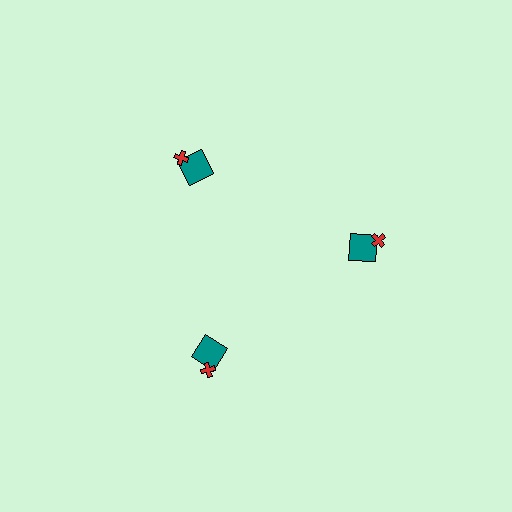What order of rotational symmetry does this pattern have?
This pattern has 3-fold rotational symmetry.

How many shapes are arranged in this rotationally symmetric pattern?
There are 6 shapes, arranged in 3 groups of 2.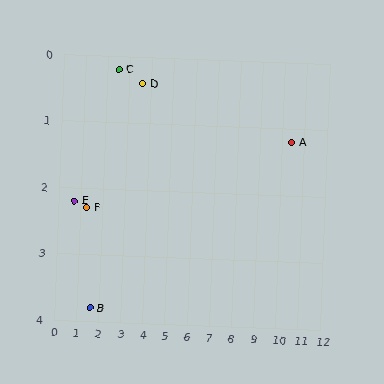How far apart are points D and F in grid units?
Points D and F are about 3.0 grid units apart.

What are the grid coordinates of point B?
Point B is at approximately (1.6, 3.8).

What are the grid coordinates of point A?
Point A is at approximately (10.4, 1.2).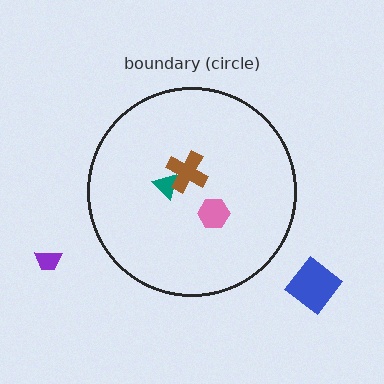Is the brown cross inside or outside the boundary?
Inside.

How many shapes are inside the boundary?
3 inside, 2 outside.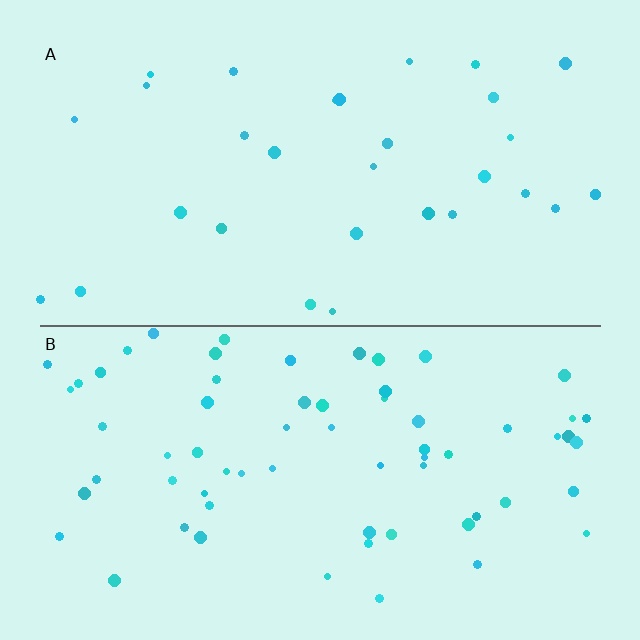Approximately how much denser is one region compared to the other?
Approximately 2.2× — region B over region A.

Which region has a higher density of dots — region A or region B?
B (the bottom).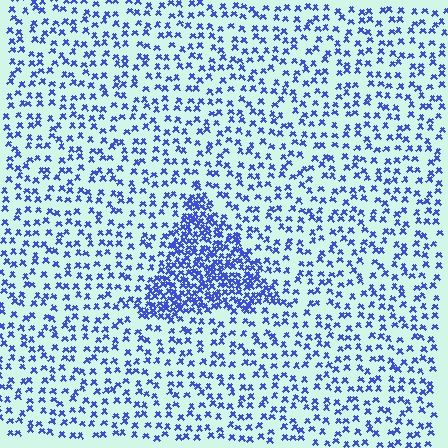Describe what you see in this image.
The image contains small blue elements arranged at two different densities. A triangle-shaped region is visible where the elements are more densely packed than the surrounding area.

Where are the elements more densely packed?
The elements are more densely packed inside the triangle boundary.